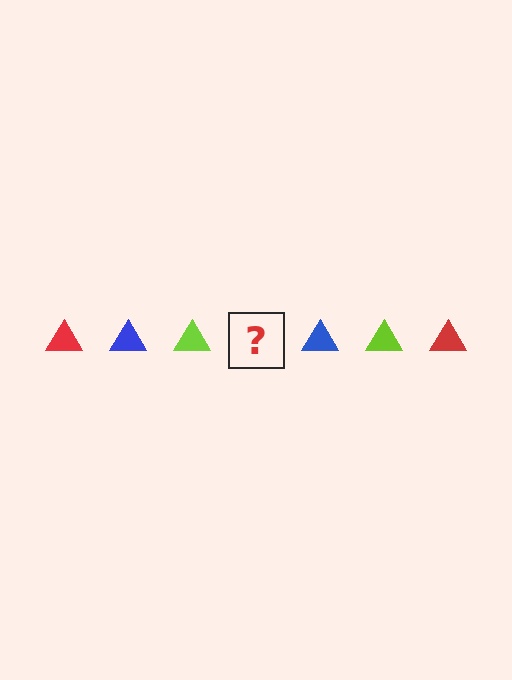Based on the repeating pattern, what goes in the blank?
The blank should be a red triangle.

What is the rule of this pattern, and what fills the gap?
The rule is that the pattern cycles through red, blue, lime triangles. The gap should be filled with a red triangle.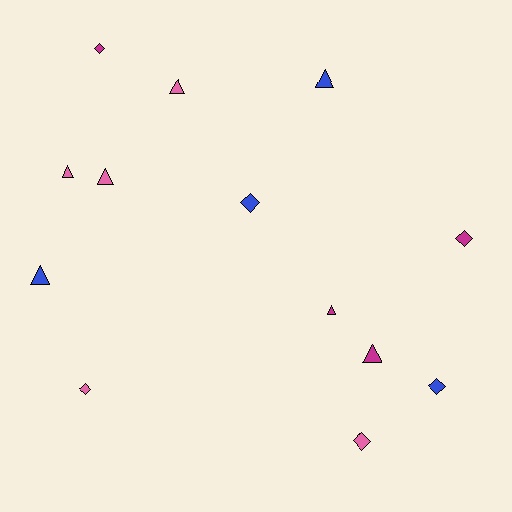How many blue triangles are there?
There are 2 blue triangles.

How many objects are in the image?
There are 13 objects.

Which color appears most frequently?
Pink, with 5 objects.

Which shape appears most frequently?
Triangle, with 7 objects.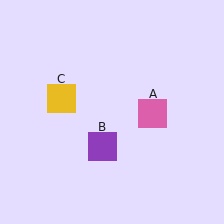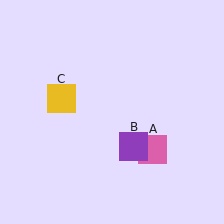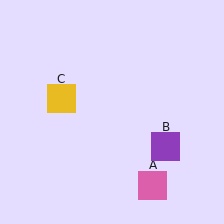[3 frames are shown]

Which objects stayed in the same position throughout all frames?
Yellow square (object C) remained stationary.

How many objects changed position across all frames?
2 objects changed position: pink square (object A), purple square (object B).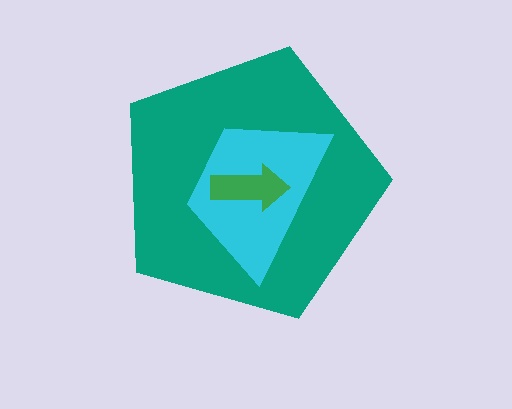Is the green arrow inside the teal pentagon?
Yes.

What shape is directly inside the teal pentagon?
The cyan trapezoid.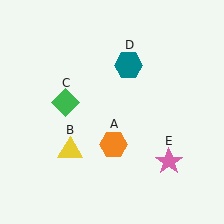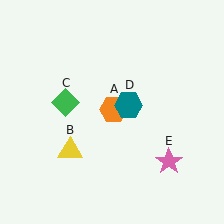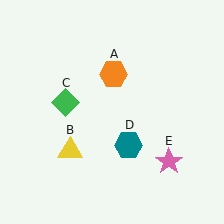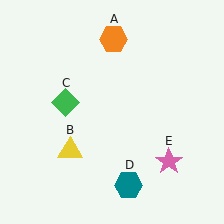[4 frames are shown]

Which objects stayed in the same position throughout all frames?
Yellow triangle (object B) and green diamond (object C) and pink star (object E) remained stationary.